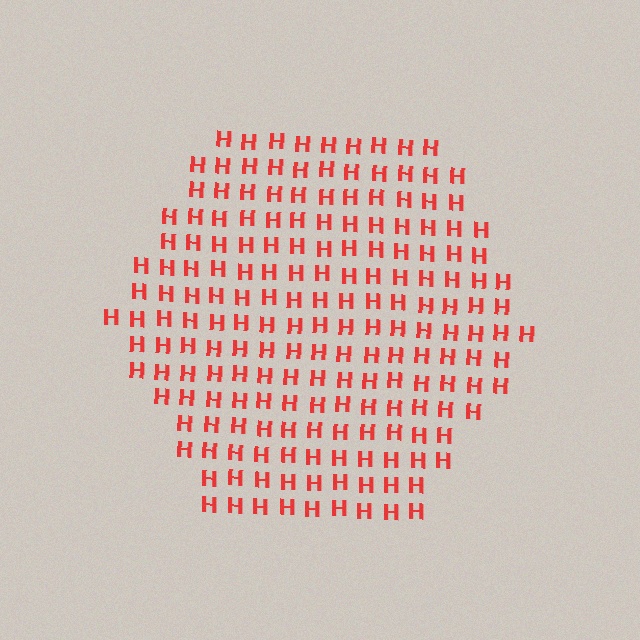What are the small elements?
The small elements are letter H's.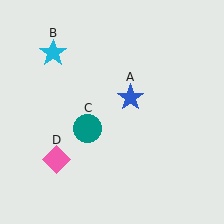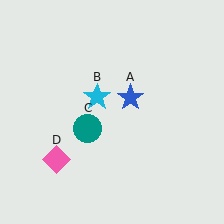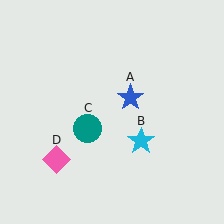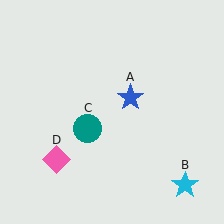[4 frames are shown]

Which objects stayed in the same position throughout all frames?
Blue star (object A) and teal circle (object C) and pink diamond (object D) remained stationary.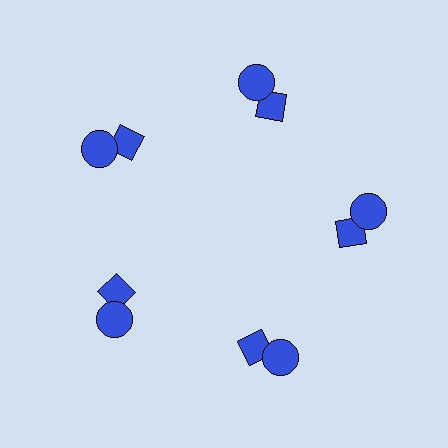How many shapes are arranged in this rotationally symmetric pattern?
There are 10 shapes, arranged in 5 groups of 2.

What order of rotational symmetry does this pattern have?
This pattern has 5-fold rotational symmetry.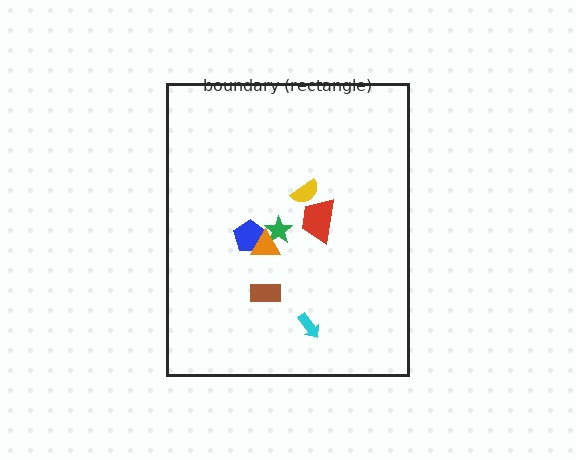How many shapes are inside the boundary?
7 inside, 0 outside.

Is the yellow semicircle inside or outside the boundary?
Inside.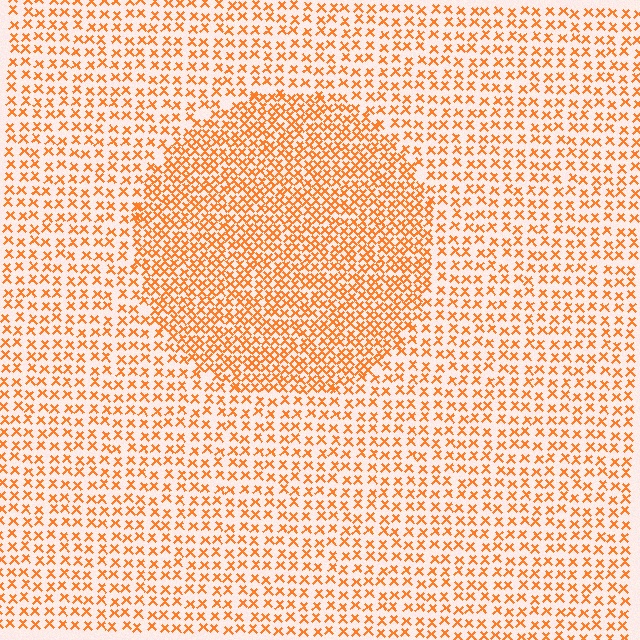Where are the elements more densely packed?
The elements are more densely packed inside the circle boundary.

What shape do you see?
I see a circle.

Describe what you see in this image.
The image contains small orange elements arranged at two different densities. A circle-shaped region is visible where the elements are more densely packed than the surrounding area.